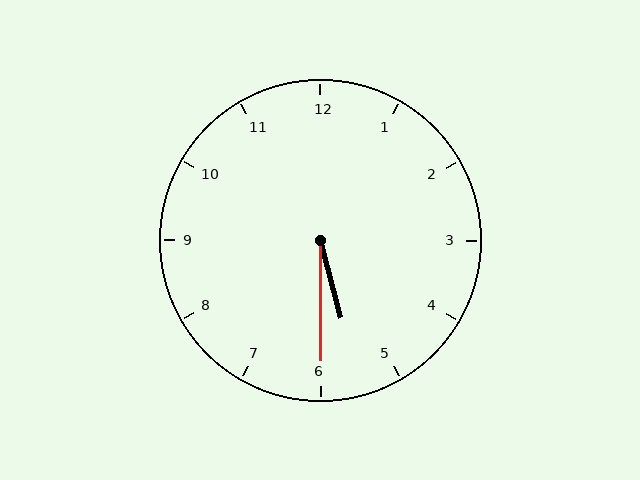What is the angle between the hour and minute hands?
Approximately 15 degrees.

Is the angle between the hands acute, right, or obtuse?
It is acute.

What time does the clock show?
5:30.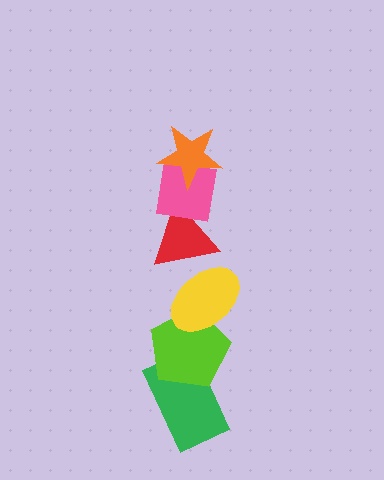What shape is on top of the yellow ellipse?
The red triangle is on top of the yellow ellipse.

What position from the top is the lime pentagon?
The lime pentagon is 5th from the top.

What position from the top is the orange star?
The orange star is 1st from the top.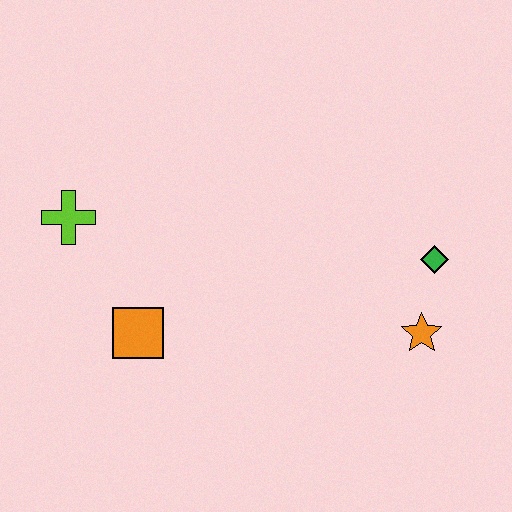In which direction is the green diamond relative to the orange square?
The green diamond is to the right of the orange square.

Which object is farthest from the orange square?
The green diamond is farthest from the orange square.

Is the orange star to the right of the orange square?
Yes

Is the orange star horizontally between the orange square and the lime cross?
No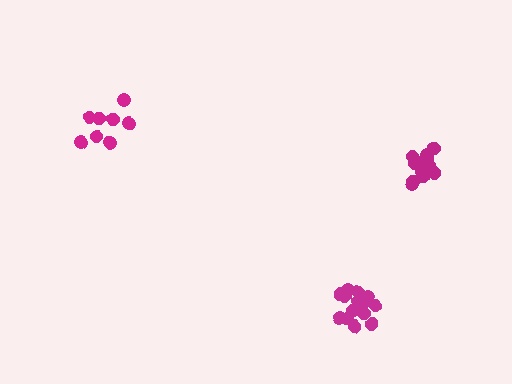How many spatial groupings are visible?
There are 3 spatial groupings.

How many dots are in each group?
Group 1: 14 dots, Group 2: 14 dots, Group 3: 8 dots (36 total).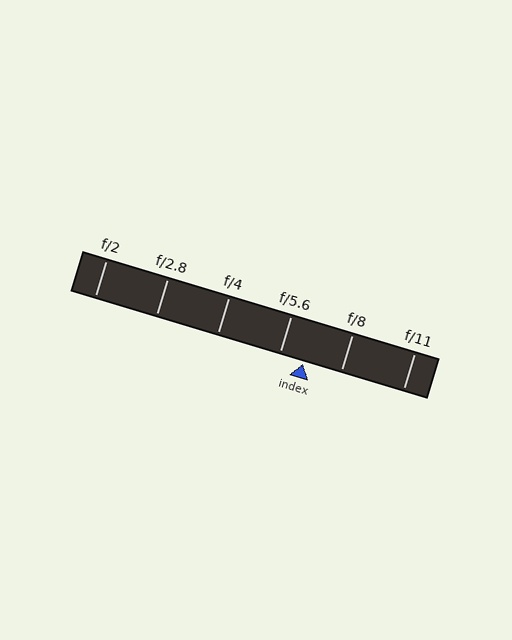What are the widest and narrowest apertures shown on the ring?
The widest aperture shown is f/2 and the narrowest is f/11.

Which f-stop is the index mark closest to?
The index mark is closest to f/5.6.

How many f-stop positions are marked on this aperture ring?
There are 6 f-stop positions marked.